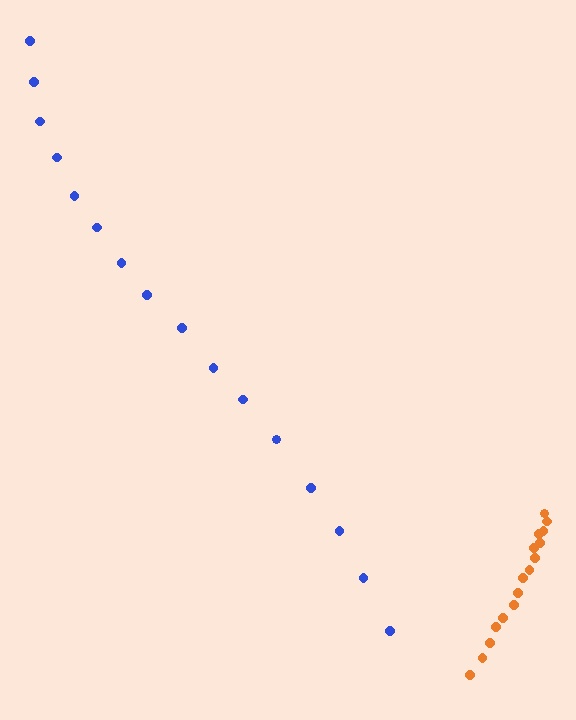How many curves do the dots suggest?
There are 2 distinct paths.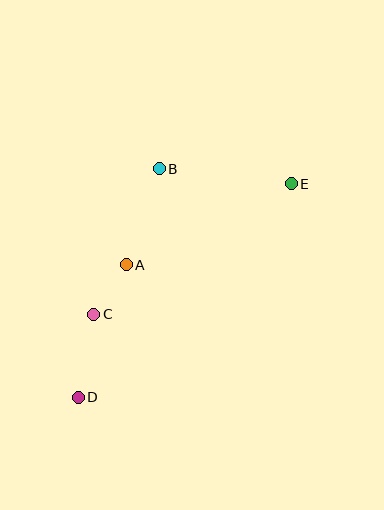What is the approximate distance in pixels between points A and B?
The distance between A and B is approximately 102 pixels.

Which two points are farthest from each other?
Points D and E are farthest from each other.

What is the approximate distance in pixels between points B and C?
The distance between B and C is approximately 160 pixels.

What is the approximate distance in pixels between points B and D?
The distance between B and D is approximately 243 pixels.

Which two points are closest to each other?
Points A and C are closest to each other.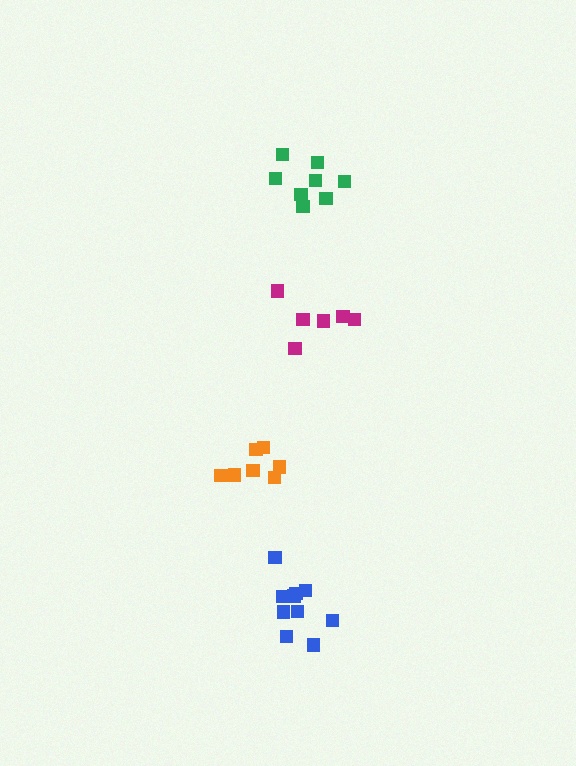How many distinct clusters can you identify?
There are 4 distinct clusters.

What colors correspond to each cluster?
The clusters are colored: orange, magenta, blue, green.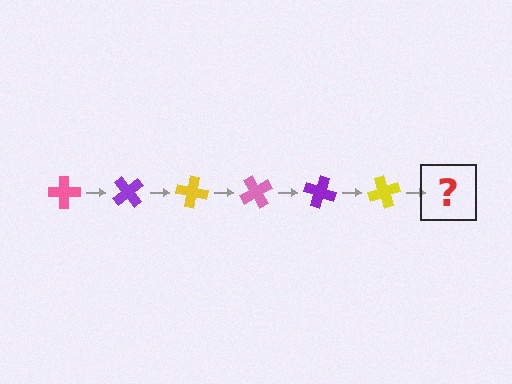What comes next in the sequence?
The next element should be a pink cross, rotated 300 degrees from the start.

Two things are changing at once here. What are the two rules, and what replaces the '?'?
The two rules are that it rotates 50 degrees each step and the color cycles through pink, purple, and yellow. The '?' should be a pink cross, rotated 300 degrees from the start.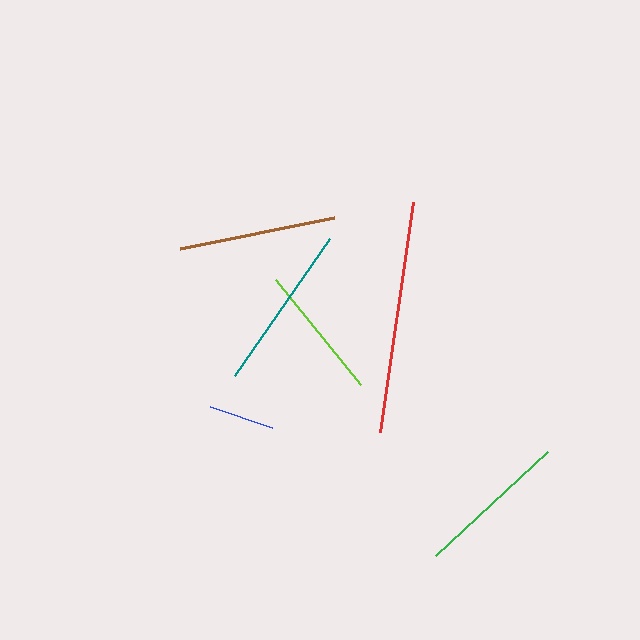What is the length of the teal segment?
The teal segment is approximately 166 pixels long.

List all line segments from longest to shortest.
From longest to shortest: red, teal, brown, green, lime, blue.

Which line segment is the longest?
The red line is the longest at approximately 233 pixels.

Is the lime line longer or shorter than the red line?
The red line is longer than the lime line.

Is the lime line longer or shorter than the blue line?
The lime line is longer than the blue line.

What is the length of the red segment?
The red segment is approximately 233 pixels long.